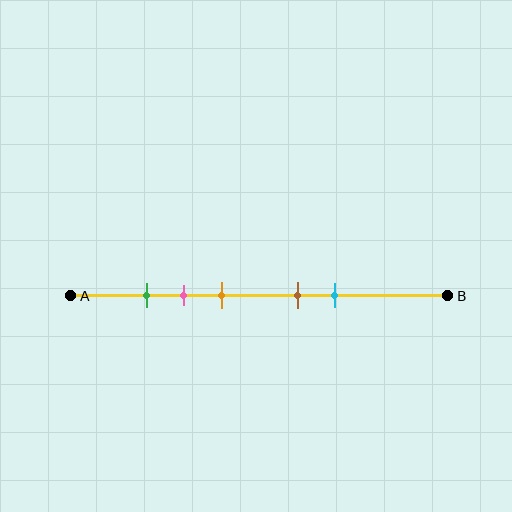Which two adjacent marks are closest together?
The green and pink marks are the closest adjacent pair.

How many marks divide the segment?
There are 5 marks dividing the segment.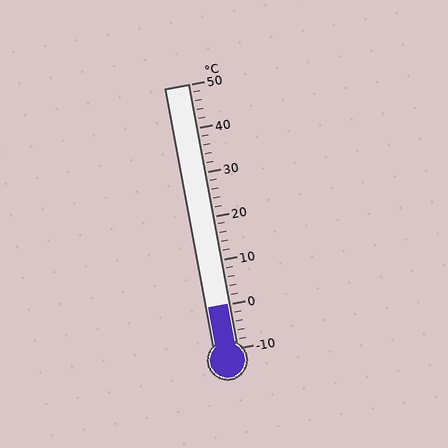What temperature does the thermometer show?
The thermometer shows approximately 0°C.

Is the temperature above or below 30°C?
The temperature is below 30°C.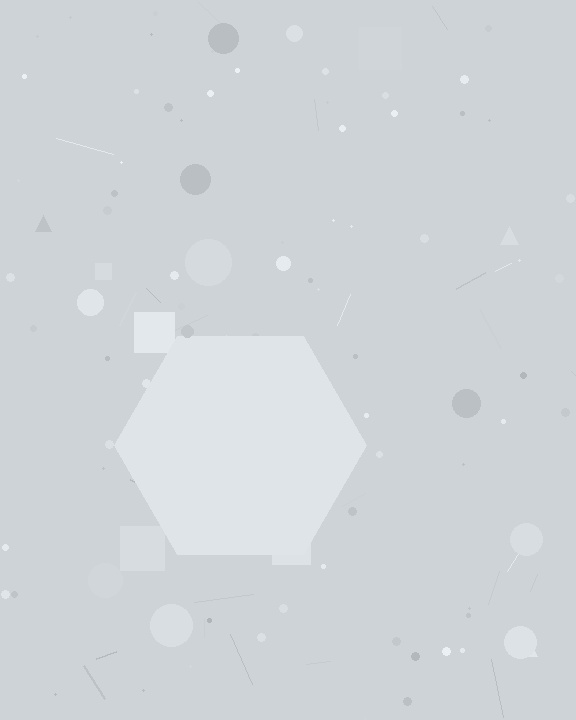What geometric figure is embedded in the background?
A hexagon is embedded in the background.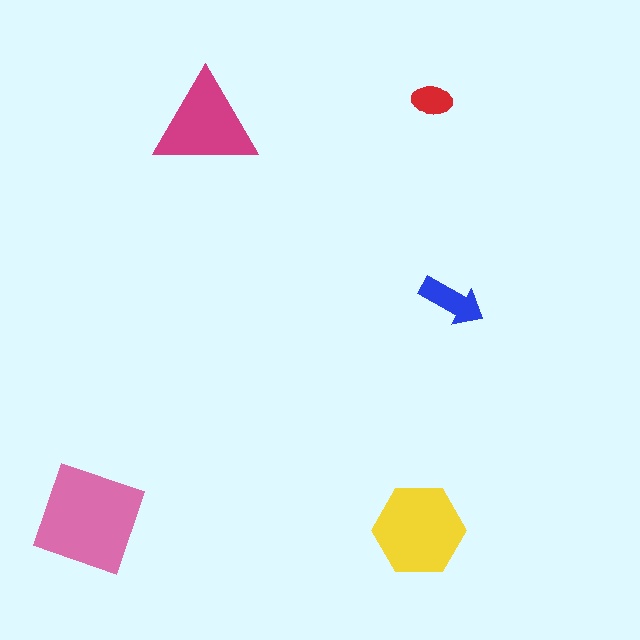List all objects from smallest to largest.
The red ellipse, the blue arrow, the magenta triangle, the yellow hexagon, the pink diamond.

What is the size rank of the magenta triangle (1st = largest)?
3rd.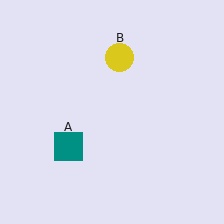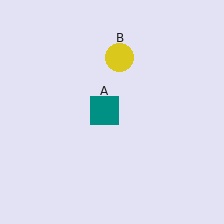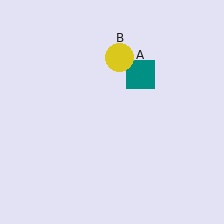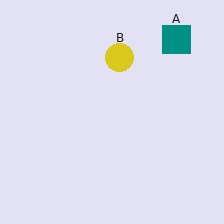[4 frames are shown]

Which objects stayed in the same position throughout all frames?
Yellow circle (object B) remained stationary.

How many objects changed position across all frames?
1 object changed position: teal square (object A).